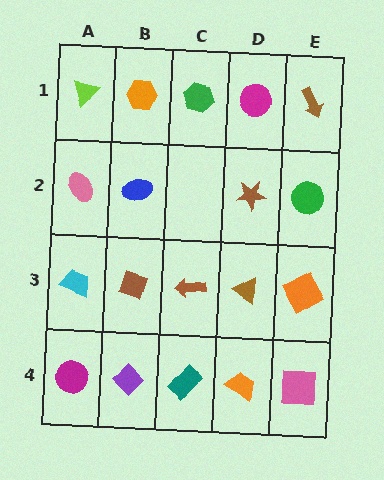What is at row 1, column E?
A brown arrow.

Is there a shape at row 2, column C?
No, that cell is empty.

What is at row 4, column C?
A teal rectangle.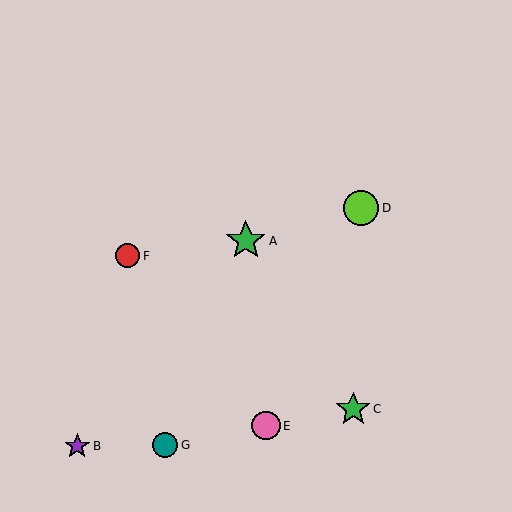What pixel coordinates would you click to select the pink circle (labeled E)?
Click at (266, 426) to select the pink circle E.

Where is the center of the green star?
The center of the green star is at (246, 241).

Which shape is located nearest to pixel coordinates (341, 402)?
The green star (labeled C) at (353, 409) is nearest to that location.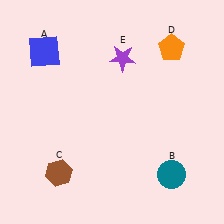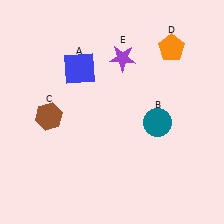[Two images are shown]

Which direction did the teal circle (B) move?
The teal circle (B) moved up.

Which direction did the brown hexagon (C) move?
The brown hexagon (C) moved up.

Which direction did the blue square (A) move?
The blue square (A) moved right.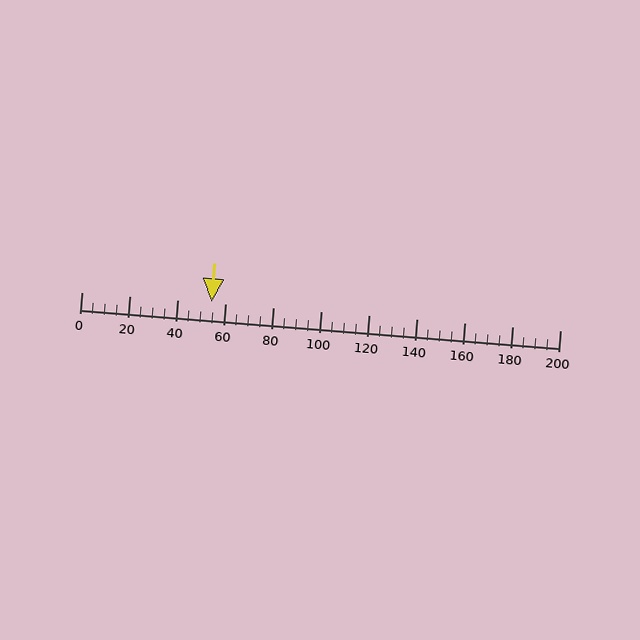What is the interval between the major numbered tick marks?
The major tick marks are spaced 20 units apart.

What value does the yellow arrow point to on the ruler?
The yellow arrow points to approximately 54.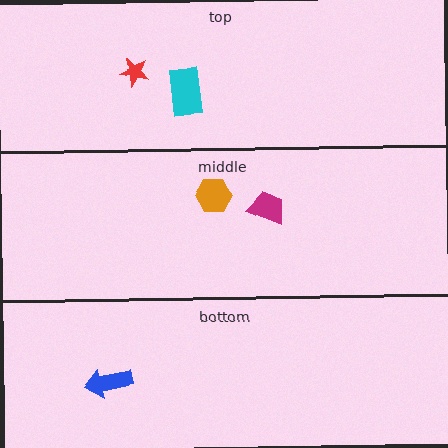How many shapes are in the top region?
2.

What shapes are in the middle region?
The orange hexagon, the magenta trapezoid.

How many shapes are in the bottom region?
1.